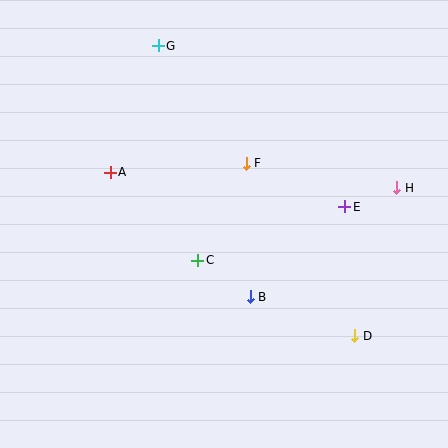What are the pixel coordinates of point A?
Point A is at (110, 172).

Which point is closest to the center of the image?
Point C at (198, 260) is closest to the center.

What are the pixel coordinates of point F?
Point F is at (246, 163).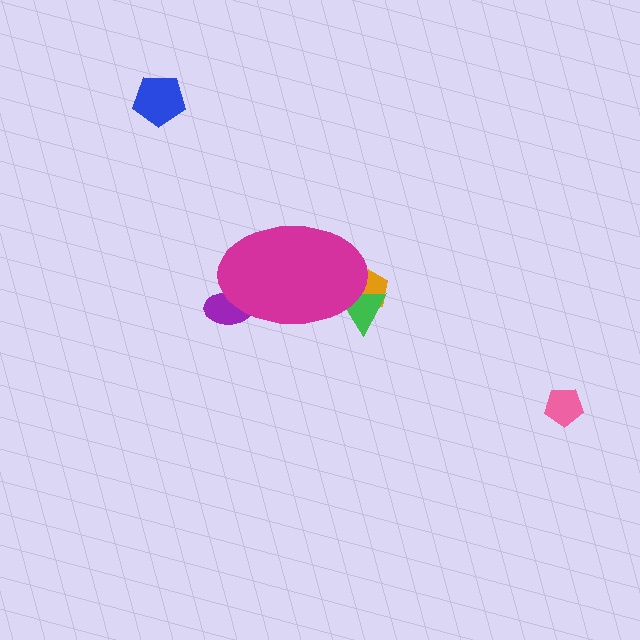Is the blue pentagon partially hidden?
No, the blue pentagon is fully visible.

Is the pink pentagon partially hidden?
No, the pink pentagon is fully visible.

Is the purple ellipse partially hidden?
Yes, the purple ellipse is partially hidden behind the magenta ellipse.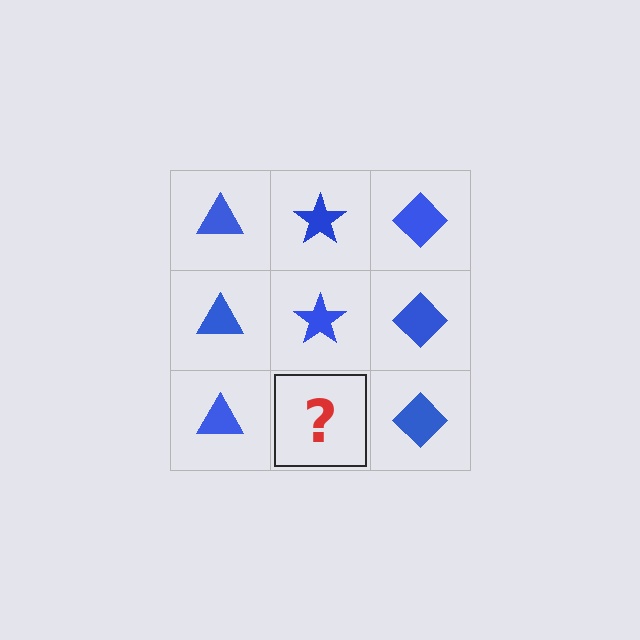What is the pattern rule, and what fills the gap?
The rule is that each column has a consistent shape. The gap should be filled with a blue star.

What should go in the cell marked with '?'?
The missing cell should contain a blue star.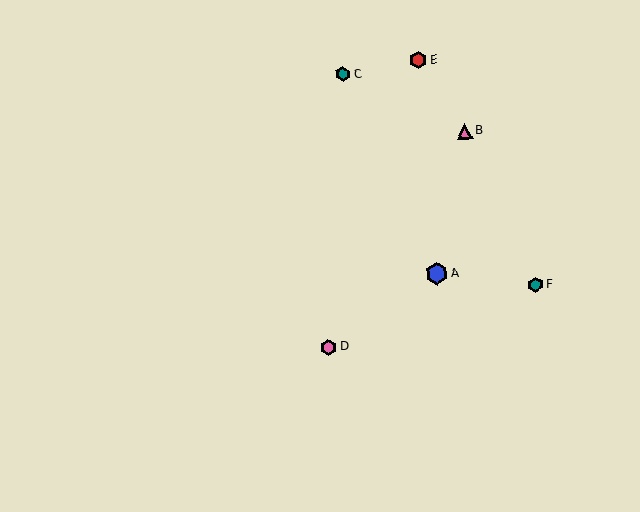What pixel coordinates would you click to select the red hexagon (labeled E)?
Click at (418, 60) to select the red hexagon E.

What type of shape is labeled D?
Shape D is a pink hexagon.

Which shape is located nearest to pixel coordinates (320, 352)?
The pink hexagon (labeled D) at (328, 347) is nearest to that location.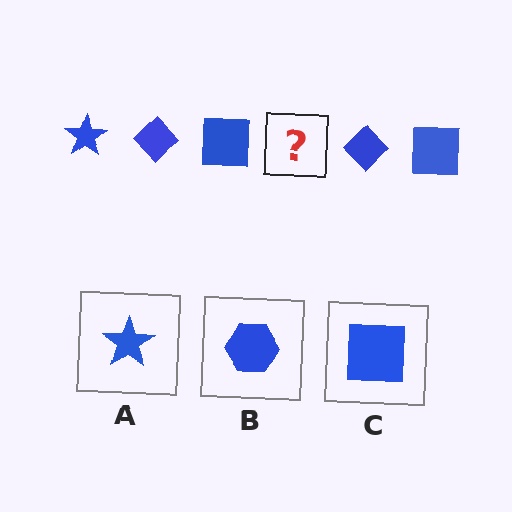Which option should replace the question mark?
Option A.